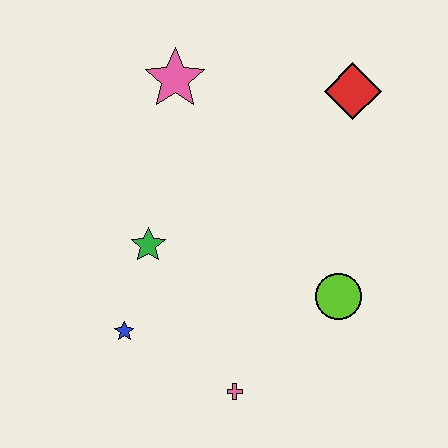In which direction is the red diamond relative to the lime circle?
The red diamond is above the lime circle.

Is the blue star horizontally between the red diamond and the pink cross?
No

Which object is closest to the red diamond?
The pink star is closest to the red diamond.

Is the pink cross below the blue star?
Yes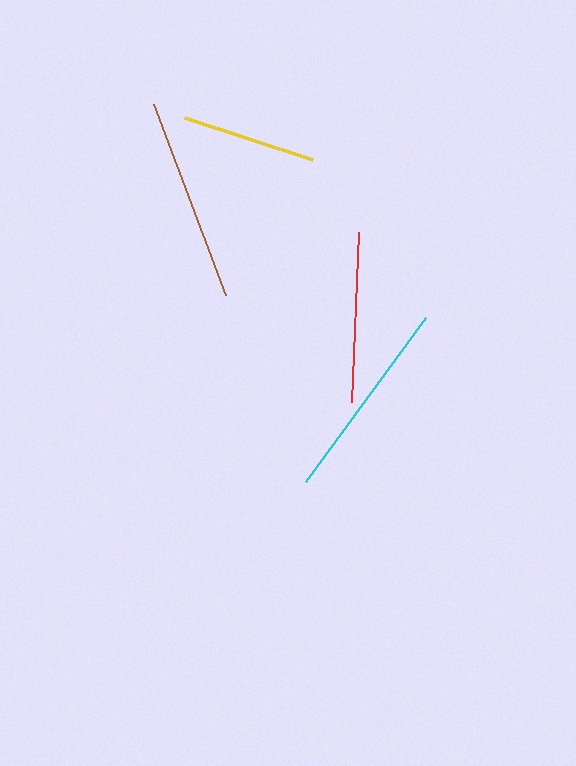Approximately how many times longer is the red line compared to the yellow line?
The red line is approximately 1.3 times the length of the yellow line.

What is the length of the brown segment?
The brown segment is approximately 204 pixels long.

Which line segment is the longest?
The brown line is the longest at approximately 204 pixels.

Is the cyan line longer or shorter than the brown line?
The brown line is longer than the cyan line.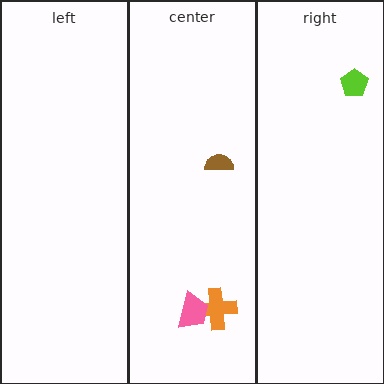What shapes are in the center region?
The orange cross, the pink trapezoid, the brown semicircle.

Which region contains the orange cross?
The center region.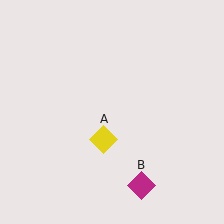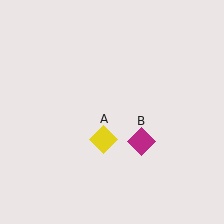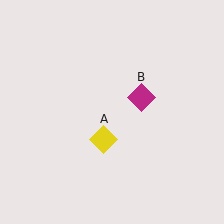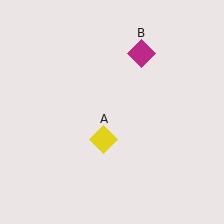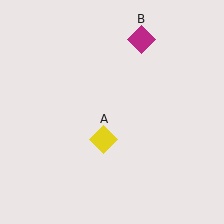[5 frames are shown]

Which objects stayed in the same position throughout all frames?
Yellow diamond (object A) remained stationary.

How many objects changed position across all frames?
1 object changed position: magenta diamond (object B).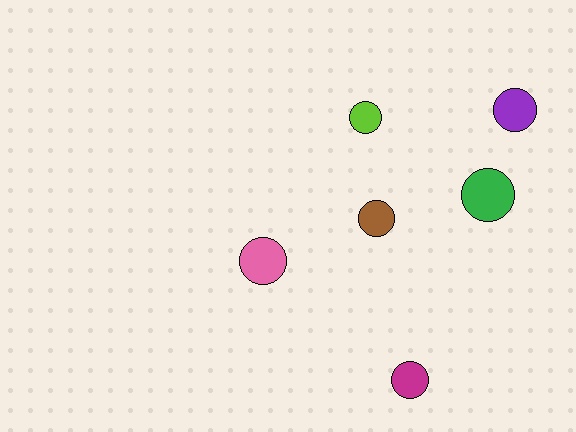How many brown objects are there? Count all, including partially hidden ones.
There is 1 brown object.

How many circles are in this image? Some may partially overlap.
There are 6 circles.